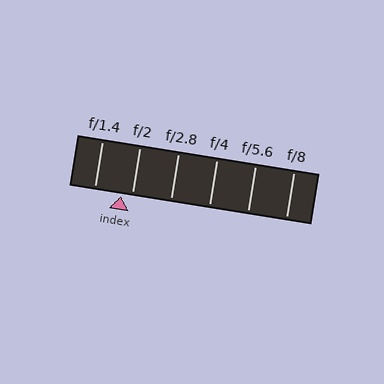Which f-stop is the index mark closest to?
The index mark is closest to f/2.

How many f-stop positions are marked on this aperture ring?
There are 6 f-stop positions marked.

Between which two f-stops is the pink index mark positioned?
The index mark is between f/1.4 and f/2.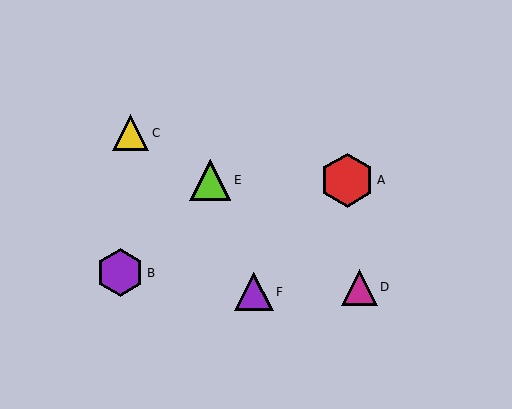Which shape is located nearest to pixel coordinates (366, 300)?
The magenta triangle (labeled D) at (360, 287) is nearest to that location.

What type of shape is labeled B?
Shape B is a purple hexagon.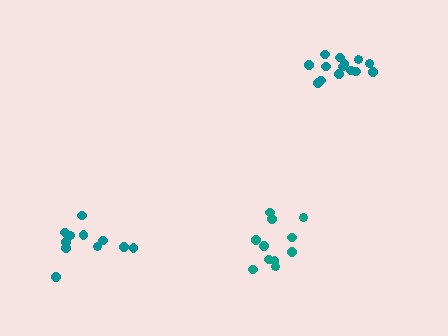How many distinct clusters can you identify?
There are 3 distinct clusters.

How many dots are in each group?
Group 1: 14 dots, Group 2: 11 dots, Group 3: 11 dots (36 total).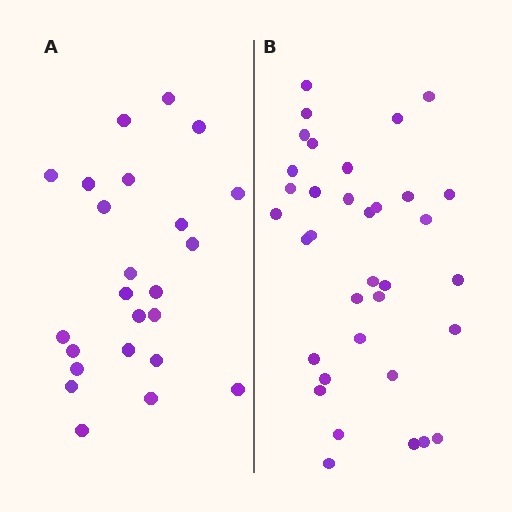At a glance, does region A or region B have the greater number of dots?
Region B (the right region) has more dots.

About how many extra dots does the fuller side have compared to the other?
Region B has roughly 12 or so more dots than region A.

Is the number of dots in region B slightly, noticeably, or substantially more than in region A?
Region B has substantially more. The ratio is roughly 1.5 to 1.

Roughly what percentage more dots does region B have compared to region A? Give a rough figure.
About 45% more.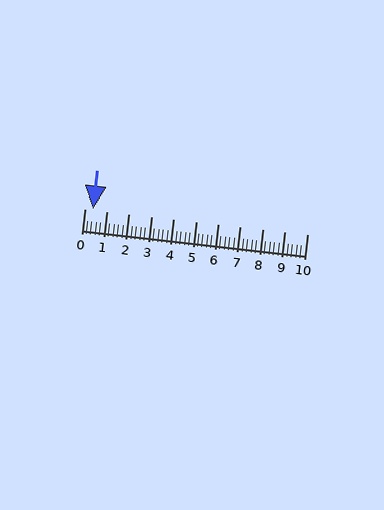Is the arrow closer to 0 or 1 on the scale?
The arrow is closer to 0.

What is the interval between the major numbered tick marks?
The major tick marks are spaced 1 units apart.